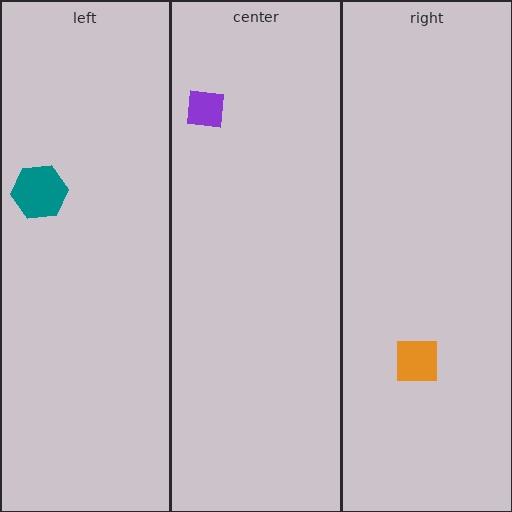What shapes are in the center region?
The purple square.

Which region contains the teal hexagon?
The left region.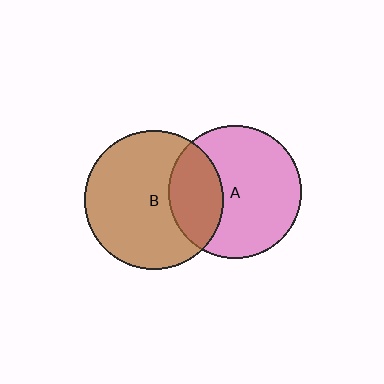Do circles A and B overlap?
Yes.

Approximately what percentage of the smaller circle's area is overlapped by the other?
Approximately 30%.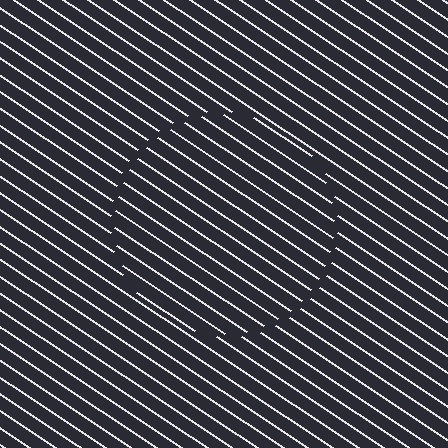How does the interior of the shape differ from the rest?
The interior of the shape contains the same grating, shifted by half a period — the contour is defined by the phase discontinuity where line-ends from the inner and outer gratings abut.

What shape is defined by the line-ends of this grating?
An illusory circle. The interior of the shape contains the same grating, shifted by half a period — the contour is defined by the phase discontinuity where line-ends from the inner and outer gratings abut.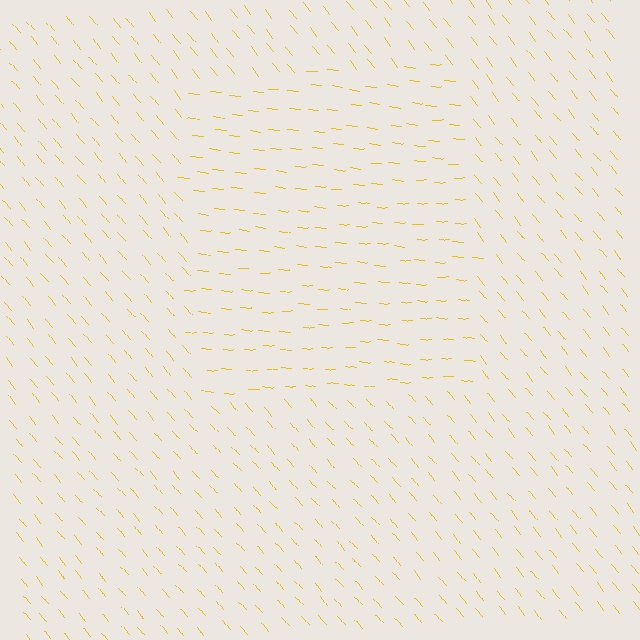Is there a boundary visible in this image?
Yes, there is a texture boundary formed by a change in line orientation.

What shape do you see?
I see a rectangle.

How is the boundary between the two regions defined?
The boundary is defined purely by a change in line orientation (approximately 45 degrees difference). All lines are the same color and thickness.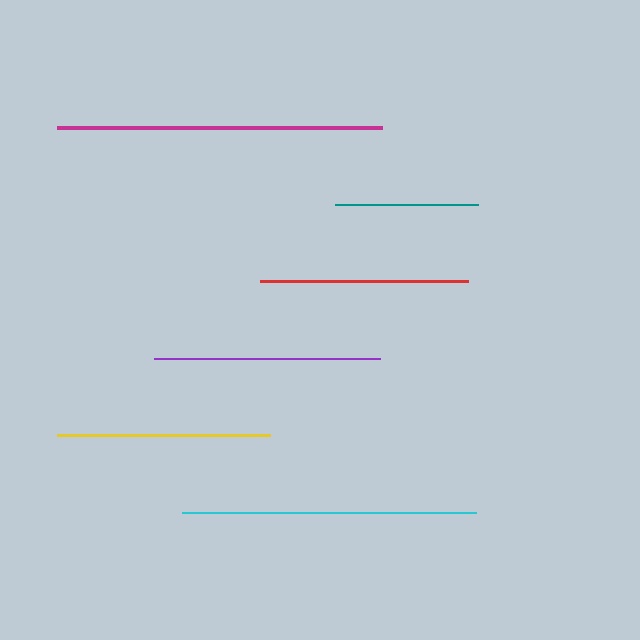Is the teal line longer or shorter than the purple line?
The purple line is longer than the teal line.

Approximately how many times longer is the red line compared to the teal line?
The red line is approximately 1.4 times the length of the teal line.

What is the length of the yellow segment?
The yellow segment is approximately 213 pixels long.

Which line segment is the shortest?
The teal line is the shortest at approximately 144 pixels.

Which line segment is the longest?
The magenta line is the longest at approximately 325 pixels.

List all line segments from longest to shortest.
From longest to shortest: magenta, cyan, purple, yellow, red, teal.